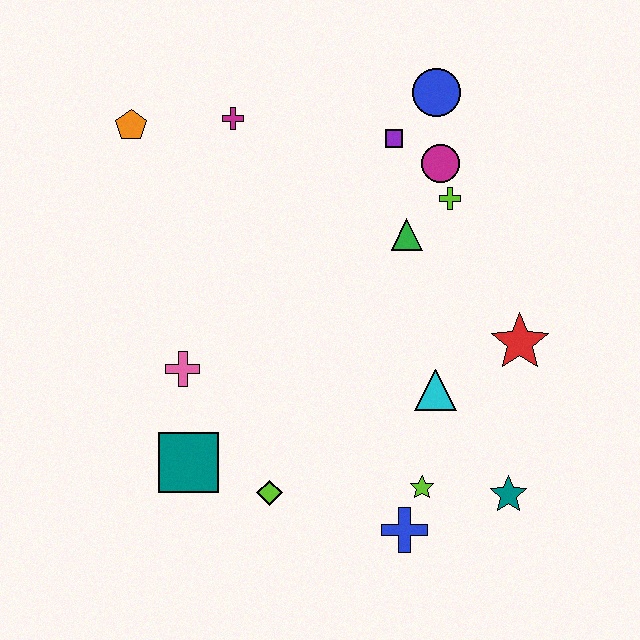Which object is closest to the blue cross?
The lime star is closest to the blue cross.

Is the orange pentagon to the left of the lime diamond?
Yes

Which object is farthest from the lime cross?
The teal square is farthest from the lime cross.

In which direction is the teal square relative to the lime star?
The teal square is to the left of the lime star.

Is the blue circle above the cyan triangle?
Yes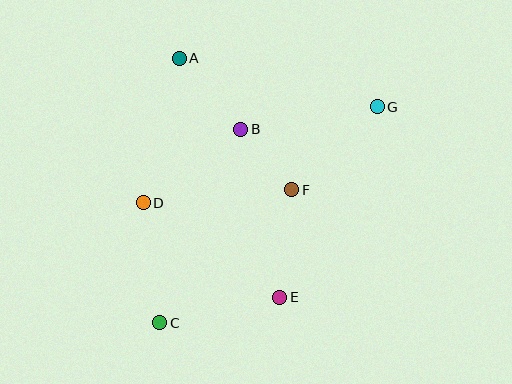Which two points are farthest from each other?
Points C and G are farthest from each other.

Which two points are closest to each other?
Points B and F are closest to each other.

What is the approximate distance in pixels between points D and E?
The distance between D and E is approximately 166 pixels.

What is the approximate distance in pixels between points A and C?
The distance between A and C is approximately 265 pixels.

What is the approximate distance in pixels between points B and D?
The distance between B and D is approximately 122 pixels.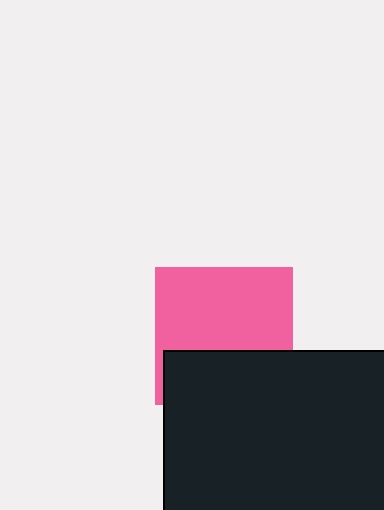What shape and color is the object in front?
The object in front is a black rectangle.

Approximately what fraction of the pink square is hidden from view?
Roughly 38% of the pink square is hidden behind the black rectangle.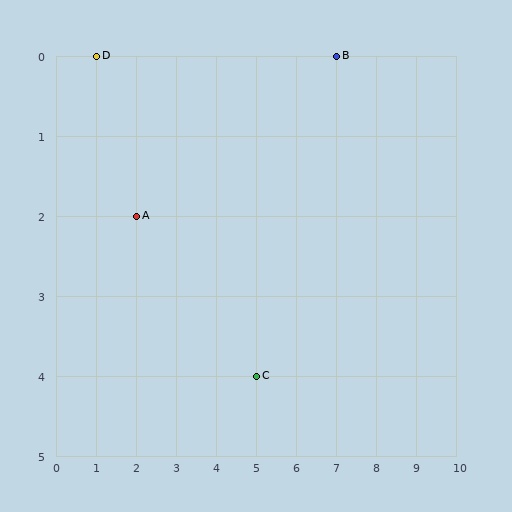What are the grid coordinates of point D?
Point D is at grid coordinates (1, 0).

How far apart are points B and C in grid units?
Points B and C are 2 columns and 4 rows apart (about 4.5 grid units diagonally).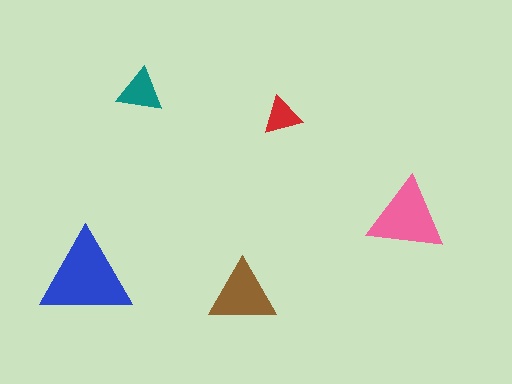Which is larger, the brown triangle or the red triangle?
The brown one.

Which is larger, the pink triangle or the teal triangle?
The pink one.